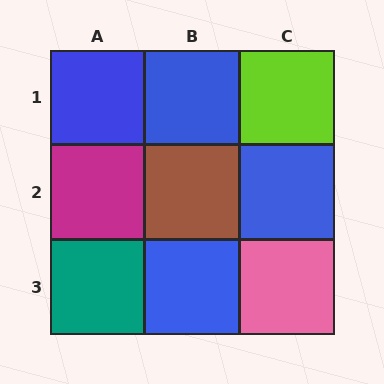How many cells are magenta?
1 cell is magenta.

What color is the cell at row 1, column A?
Blue.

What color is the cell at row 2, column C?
Blue.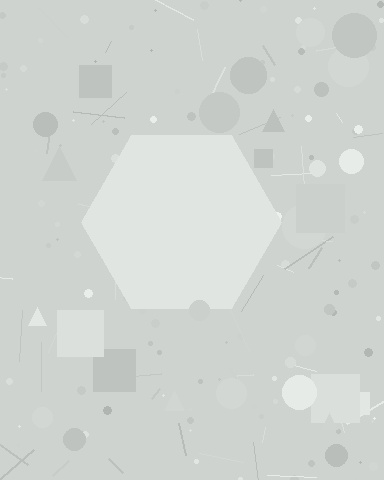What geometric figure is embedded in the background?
A hexagon is embedded in the background.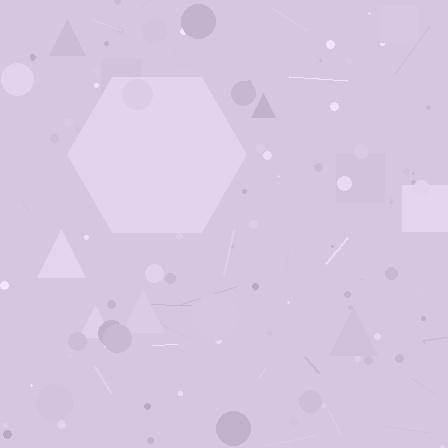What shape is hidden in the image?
A hexagon is hidden in the image.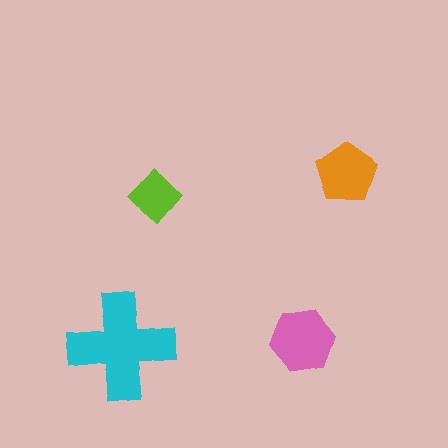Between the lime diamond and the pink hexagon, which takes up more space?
The pink hexagon.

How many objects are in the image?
There are 4 objects in the image.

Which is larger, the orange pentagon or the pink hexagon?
The pink hexagon.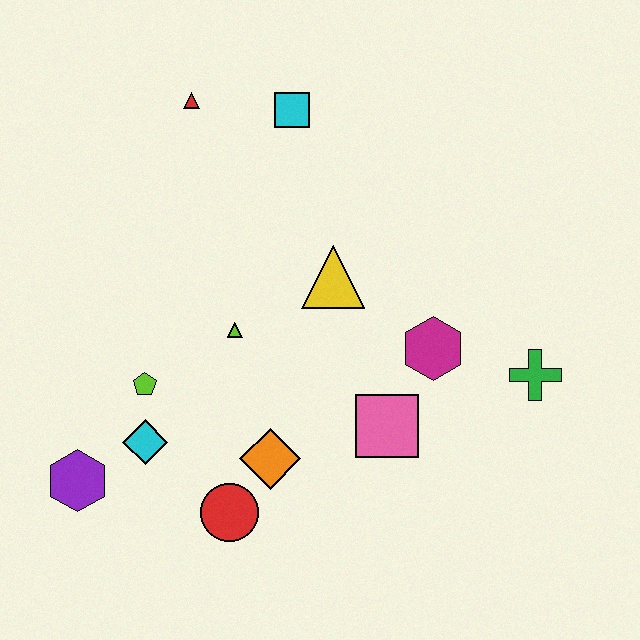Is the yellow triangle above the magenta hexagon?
Yes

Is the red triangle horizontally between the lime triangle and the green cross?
No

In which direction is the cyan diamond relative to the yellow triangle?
The cyan diamond is to the left of the yellow triangle.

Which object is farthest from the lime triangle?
The green cross is farthest from the lime triangle.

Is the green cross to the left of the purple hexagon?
No